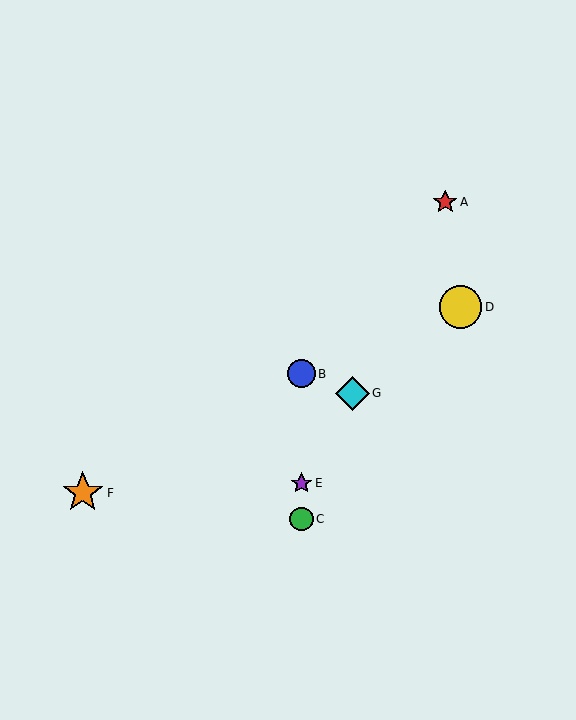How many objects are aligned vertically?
3 objects (B, C, E) are aligned vertically.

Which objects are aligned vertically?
Objects B, C, E are aligned vertically.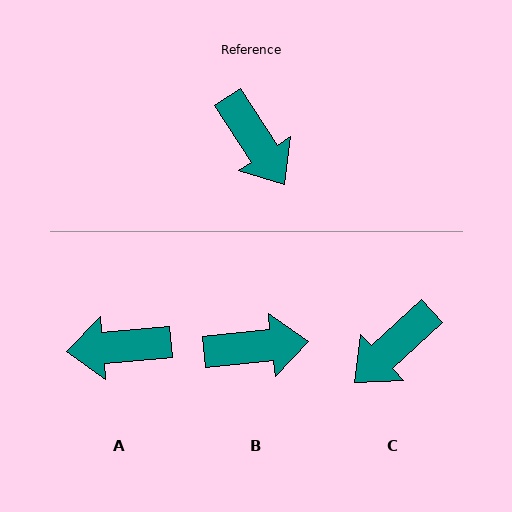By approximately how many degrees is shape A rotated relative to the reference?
Approximately 118 degrees clockwise.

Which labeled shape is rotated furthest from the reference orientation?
A, about 118 degrees away.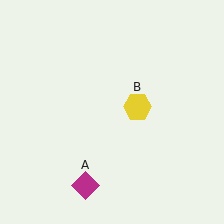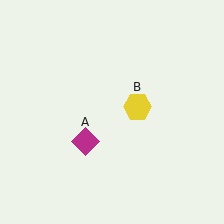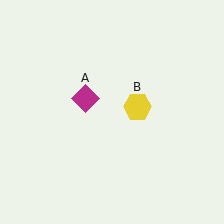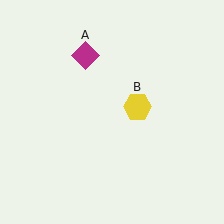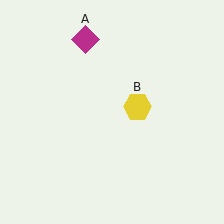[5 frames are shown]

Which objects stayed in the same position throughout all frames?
Yellow hexagon (object B) remained stationary.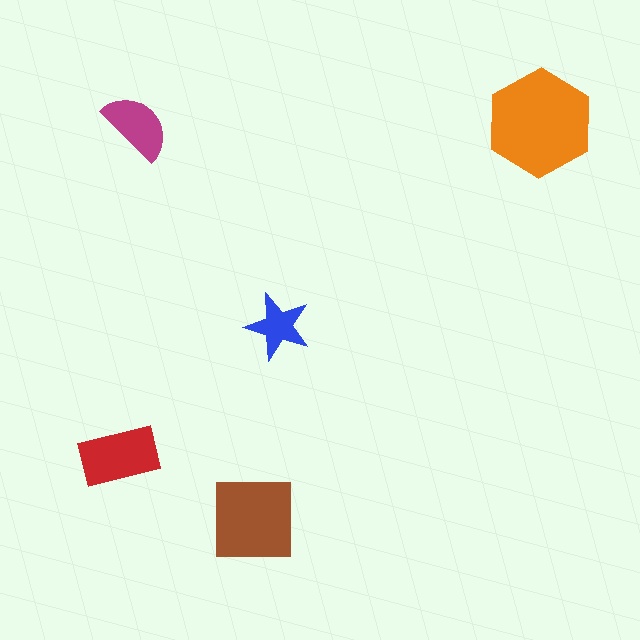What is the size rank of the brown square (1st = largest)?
2nd.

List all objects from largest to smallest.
The orange hexagon, the brown square, the red rectangle, the magenta semicircle, the blue star.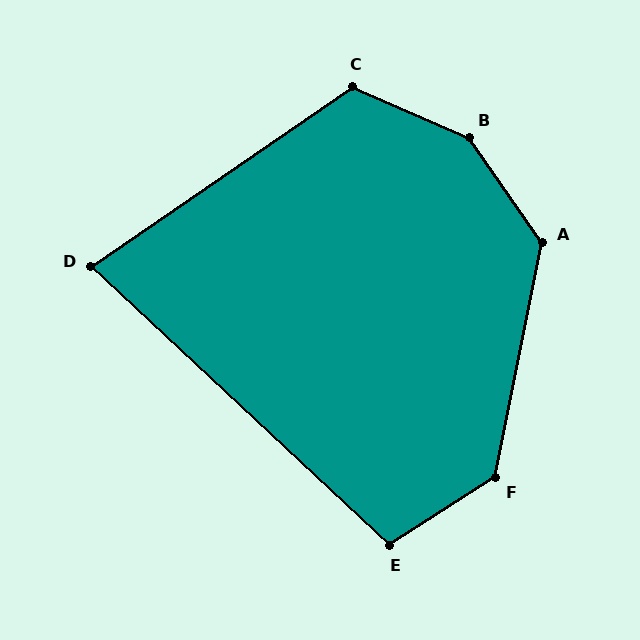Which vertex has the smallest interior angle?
D, at approximately 77 degrees.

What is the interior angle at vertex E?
Approximately 104 degrees (obtuse).